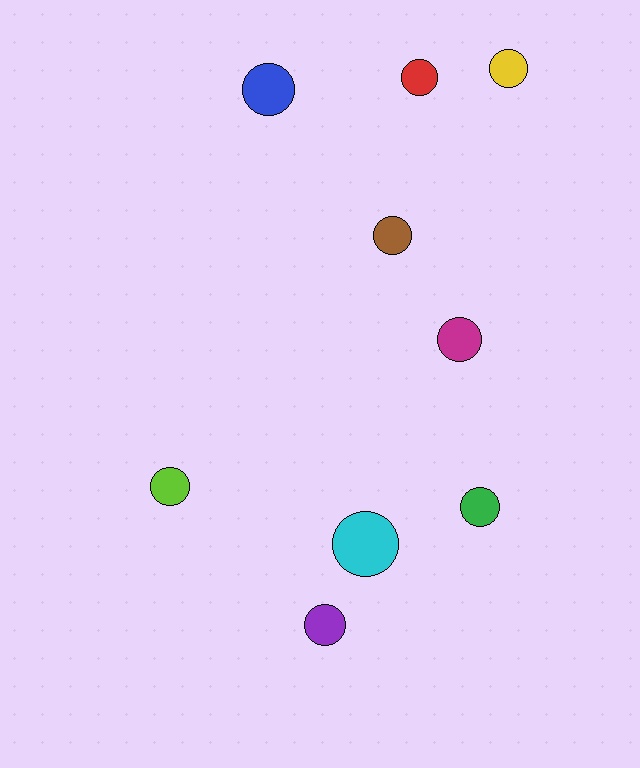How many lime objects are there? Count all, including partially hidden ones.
There is 1 lime object.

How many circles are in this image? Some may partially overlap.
There are 9 circles.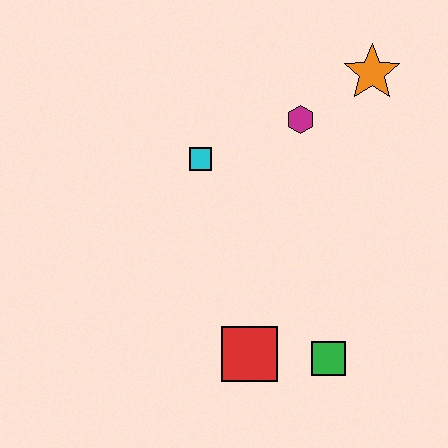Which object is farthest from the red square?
The orange star is farthest from the red square.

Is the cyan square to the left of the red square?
Yes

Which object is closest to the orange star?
The magenta hexagon is closest to the orange star.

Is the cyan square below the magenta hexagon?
Yes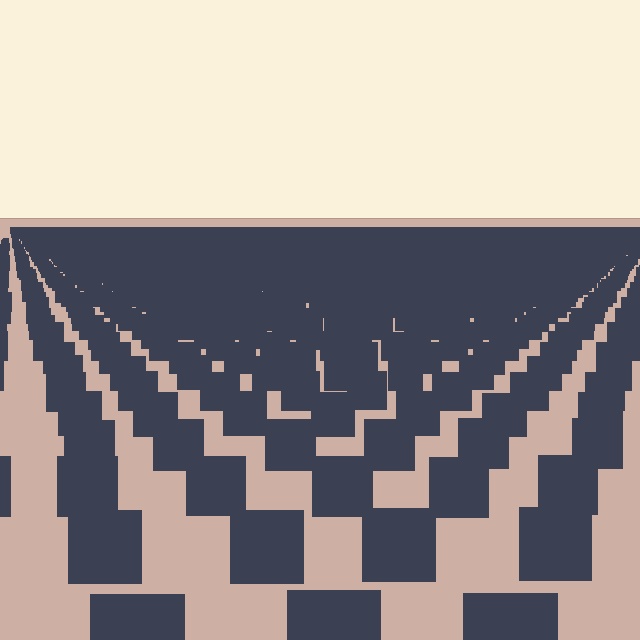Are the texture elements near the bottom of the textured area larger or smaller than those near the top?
Larger. Near the bottom, elements are closer to the viewer and appear at a bigger on-screen size.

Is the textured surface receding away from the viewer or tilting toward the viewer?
The surface is receding away from the viewer. Texture elements get smaller and denser toward the top.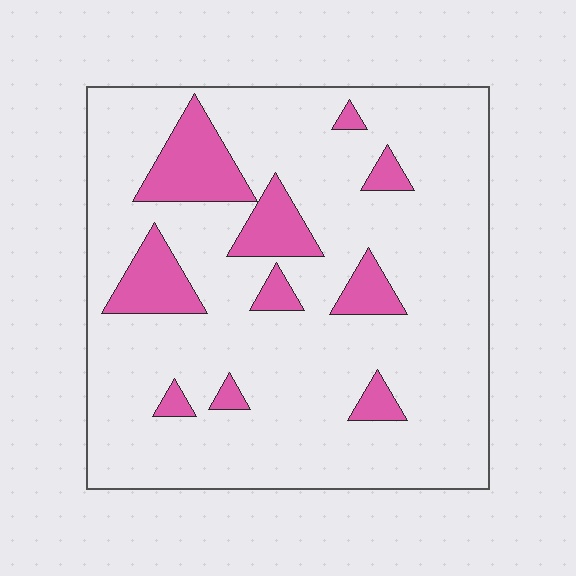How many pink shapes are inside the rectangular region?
10.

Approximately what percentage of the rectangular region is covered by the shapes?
Approximately 15%.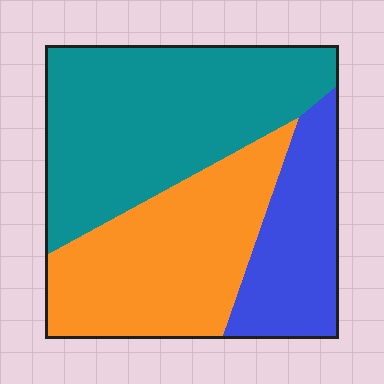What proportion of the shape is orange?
Orange covers 35% of the shape.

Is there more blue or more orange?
Orange.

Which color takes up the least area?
Blue, at roughly 20%.